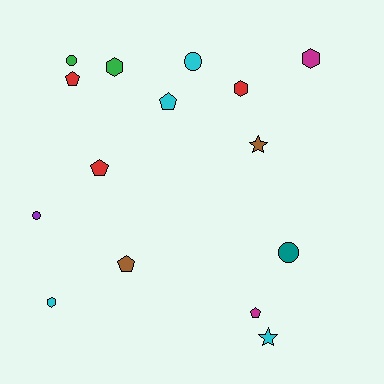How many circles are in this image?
There are 4 circles.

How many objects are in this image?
There are 15 objects.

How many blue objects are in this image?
There are no blue objects.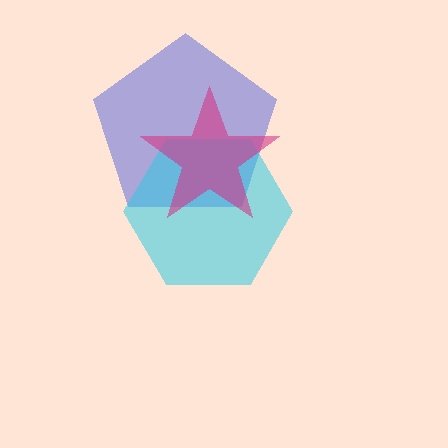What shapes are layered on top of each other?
The layered shapes are: a blue pentagon, a cyan hexagon, a magenta star.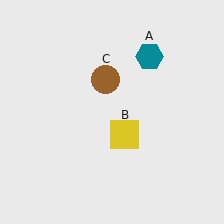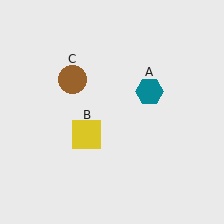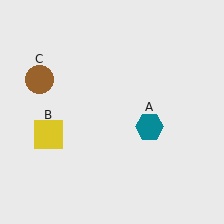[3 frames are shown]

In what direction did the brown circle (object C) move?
The brown circle (object C) moved left.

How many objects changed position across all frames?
3 objects changed position: teal hexagon (object A), yellow square (object B), brown circle (object C).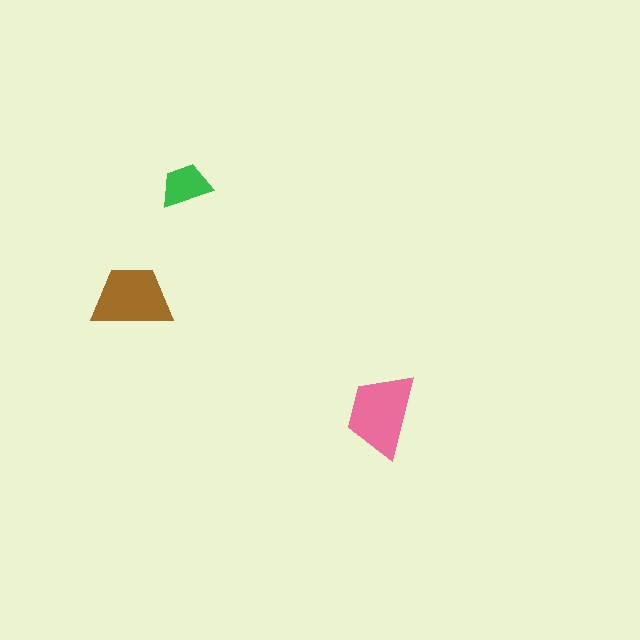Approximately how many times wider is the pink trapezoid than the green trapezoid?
About 1.5 times wider.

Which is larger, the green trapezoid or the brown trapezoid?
The brown one.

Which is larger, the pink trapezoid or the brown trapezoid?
The pink one.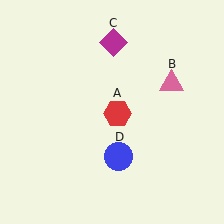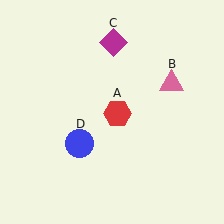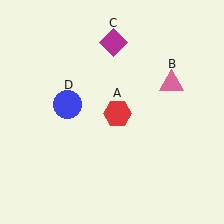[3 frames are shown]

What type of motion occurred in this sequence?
The blue circle (object D) rotated clockwise around the center of the scene.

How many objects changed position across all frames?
1 object changed position: blue circle (object D).